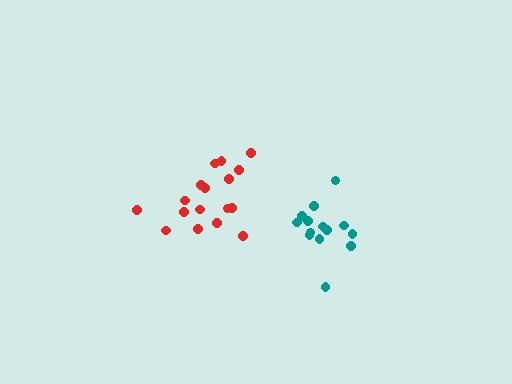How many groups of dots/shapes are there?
There are 2 groups.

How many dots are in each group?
Group 1: 14 dots, Group 2: 17 dots (31 total).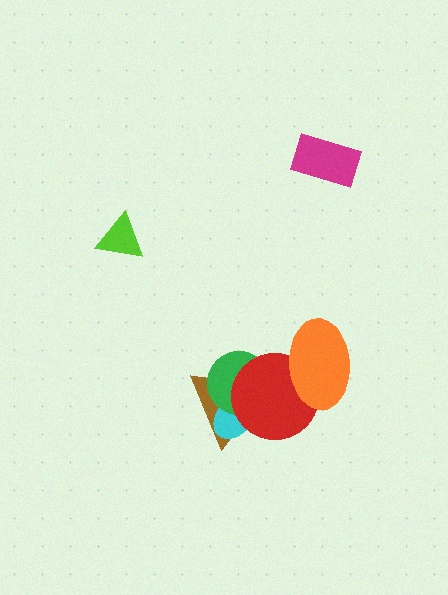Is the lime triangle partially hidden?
No, no other shape covers it.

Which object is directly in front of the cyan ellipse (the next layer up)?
The green circle is directly in front of the cyan ellipse.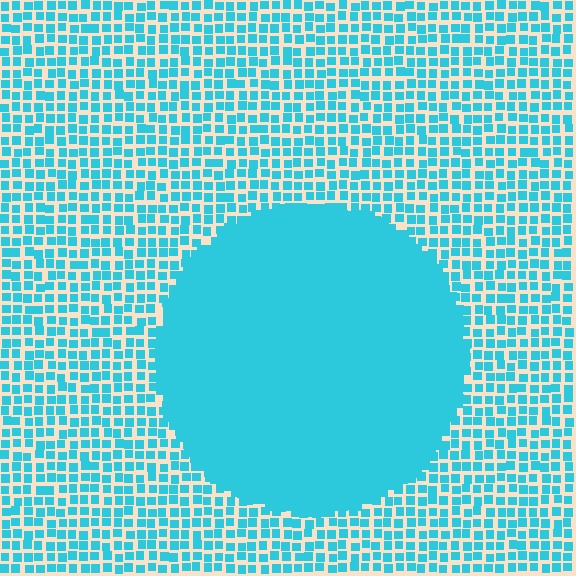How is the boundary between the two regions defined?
The boundary is defined by a change in element density (approximately 2.7x ratio). All elements are the same color, size, and shape.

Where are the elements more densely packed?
The elements are more densely packed inside the circle boundary.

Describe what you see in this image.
The image contains small cyan elements arranged at two different densities. A circle-shaped region is visible where the elements are more densely packed than the surrounding area.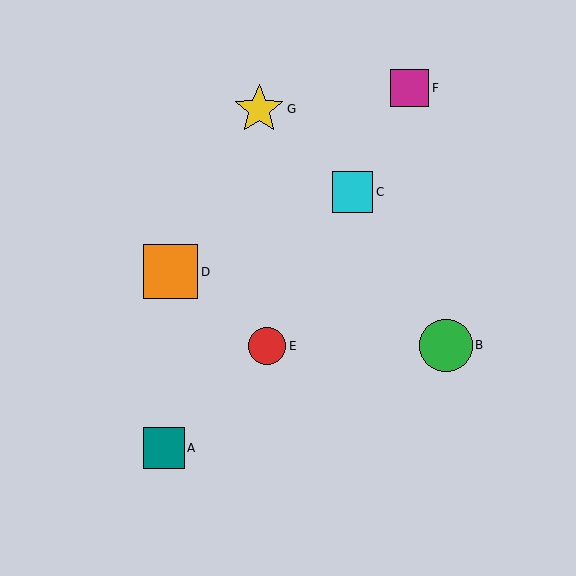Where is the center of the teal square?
The center of the teal square is at (164, 448).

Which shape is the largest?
The orange square (labeled D) is the largest.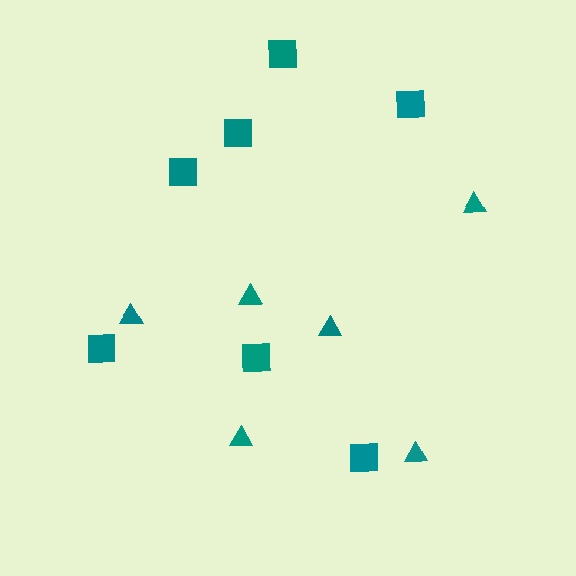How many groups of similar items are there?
There are 2 groups: one group of squares (7) and one group of triangles (6).